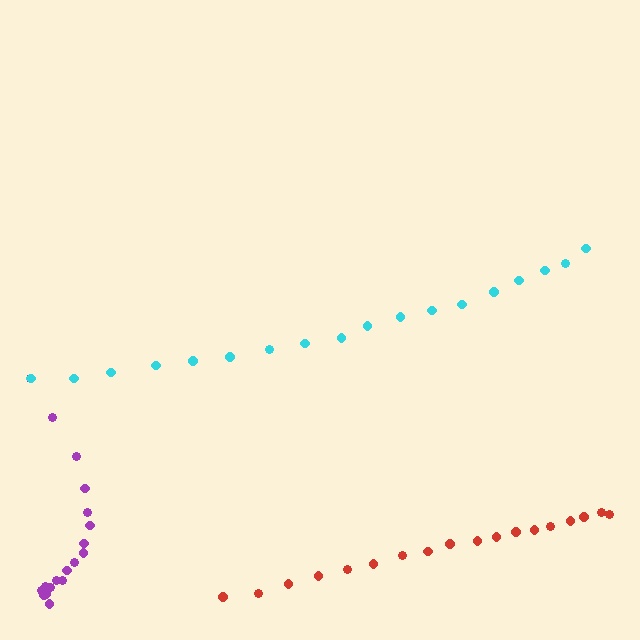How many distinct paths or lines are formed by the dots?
There are 3 distinct paths.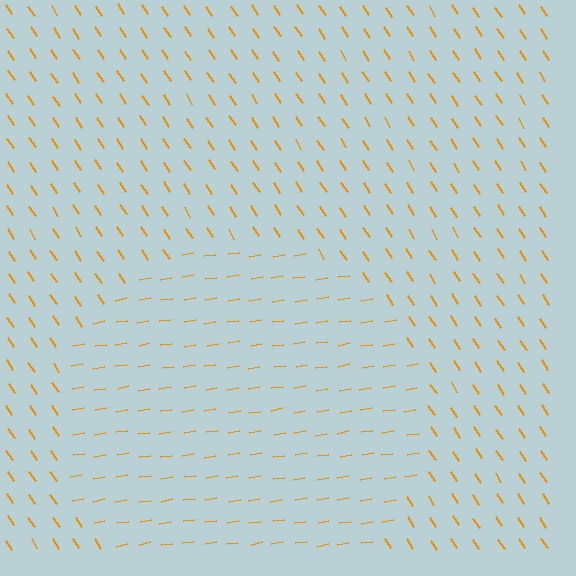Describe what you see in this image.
The image is filled with small orange line segments. A circle region in the image has lines oriented differently from the surrounding lines, creating a visible texture boundary.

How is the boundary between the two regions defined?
The boundary is defined purely by a change in line orientation (approximately 66 degrees difference). All lines are the same color and thickness.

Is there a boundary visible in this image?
Yes, there is a texture boundary formed by a change in line orientation.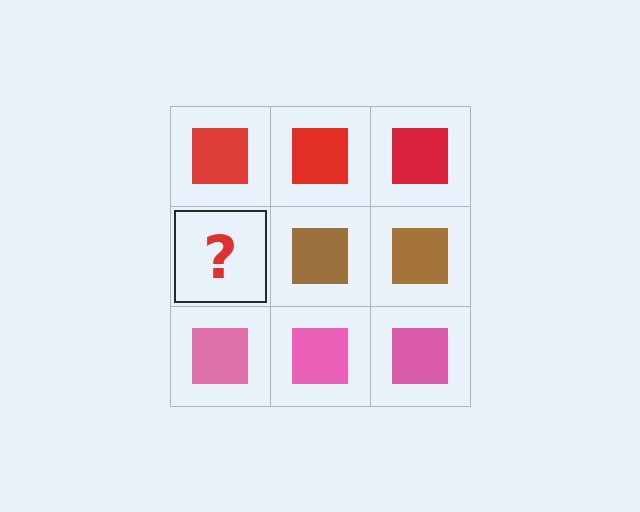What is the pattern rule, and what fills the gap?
The rule is that each row has a consistent color. The gap should be filled with a brown square.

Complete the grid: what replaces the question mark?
The question mark should be replaced with a brown square.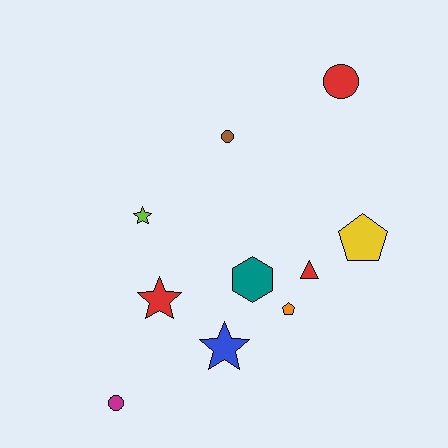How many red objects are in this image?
There are 3 red objects.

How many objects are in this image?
There are 10 objects.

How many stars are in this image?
There are 3 stars.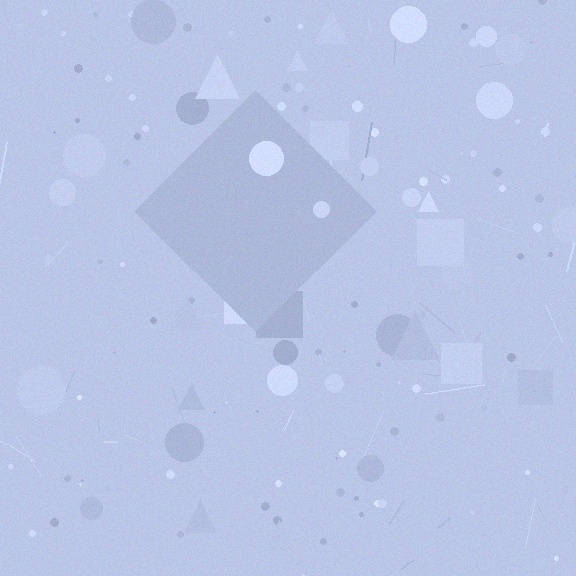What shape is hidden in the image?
A diamond is hidden in the image.